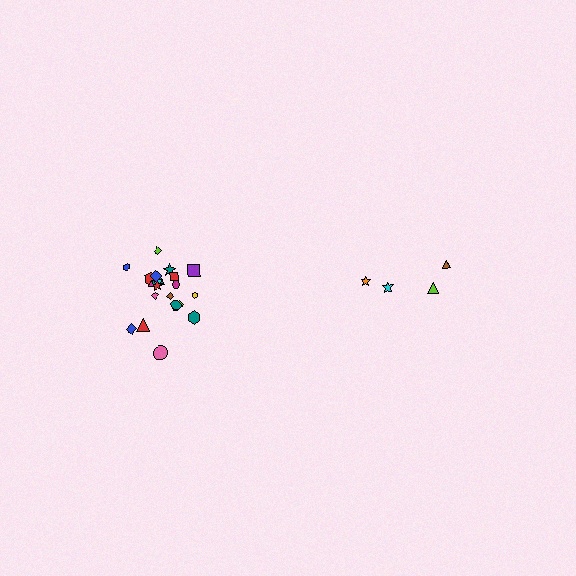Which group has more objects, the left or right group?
The left group.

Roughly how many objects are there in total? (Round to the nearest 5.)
Roughly 25 objects in total.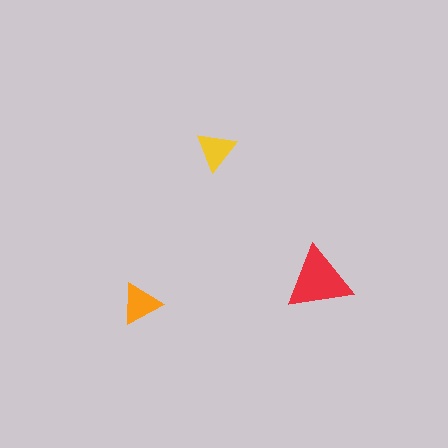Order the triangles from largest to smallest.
the red one, the orange one, the yellow one.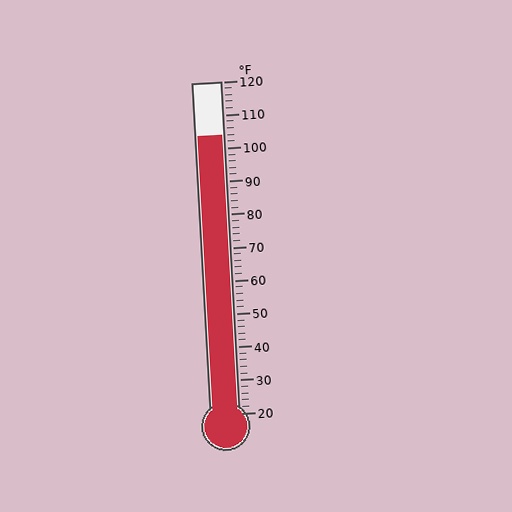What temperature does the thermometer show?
The thermometer shows approximately 104°F.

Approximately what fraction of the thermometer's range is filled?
The thermometer is filled to approximately 85% of its range.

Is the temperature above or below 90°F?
The temperature is above 90°F.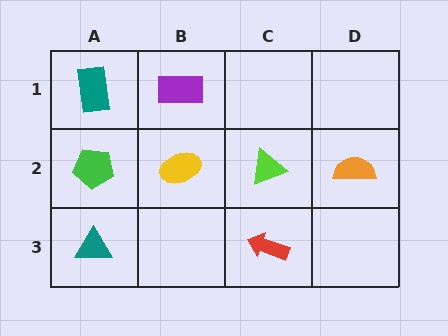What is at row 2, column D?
An orange semicircle.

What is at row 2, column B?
A yellow ellipse.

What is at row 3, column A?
A teal triangle.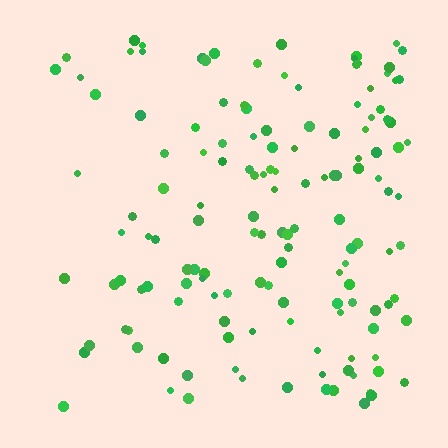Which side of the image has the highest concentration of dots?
The right.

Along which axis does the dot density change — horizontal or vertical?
Horizontal.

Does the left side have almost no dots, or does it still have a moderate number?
Still a moderate number, just noticeably fewer than the right.